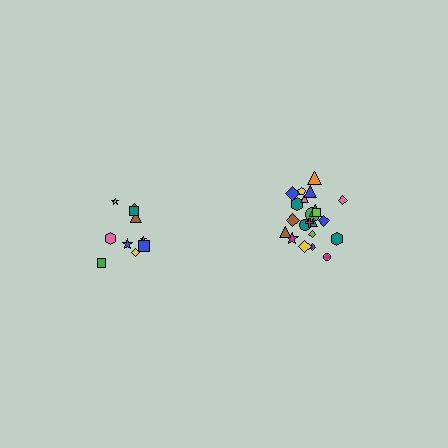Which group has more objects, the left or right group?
The right group.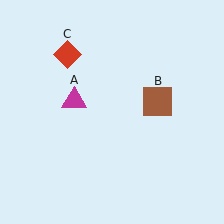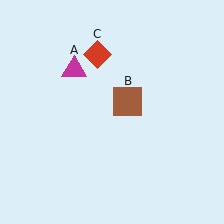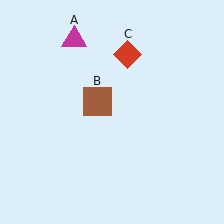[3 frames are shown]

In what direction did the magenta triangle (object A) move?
The magenta triangle (object A) moved up.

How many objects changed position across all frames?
3 objects changed position: magenta triangle (object A), brown square (object B), red diamond (object C).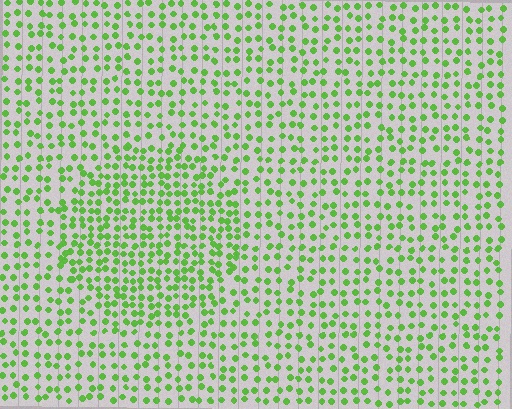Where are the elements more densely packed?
The elements are more densely packed inside the circle boundary.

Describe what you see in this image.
The image contains small lime elements arranged at two different densities. A circle-shaped region is visible where the elements are more densely packed than the surrounding area.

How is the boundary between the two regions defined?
The boundary is defined by a change in element density (approximately 1.6x ratio). All elements are the same color, size, and shape.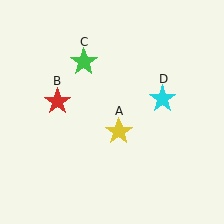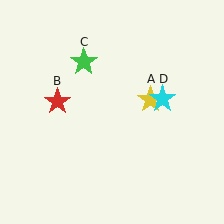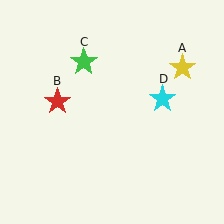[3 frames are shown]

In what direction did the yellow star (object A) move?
The yellow star (object A) moved up and to the right.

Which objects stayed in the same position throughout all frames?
Red star (object B) and green star (object C) and cyan star (object D) remained stationary.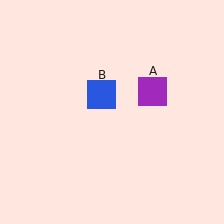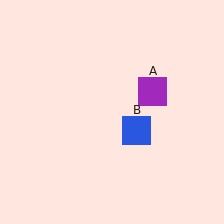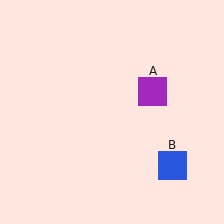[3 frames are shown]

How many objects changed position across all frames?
1 object changed position: blue square (object B).